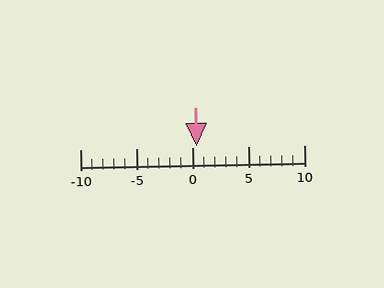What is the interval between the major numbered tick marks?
The major tick marks are spaced 5 units apart.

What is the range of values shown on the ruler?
The ruler shows values from -10 to 10.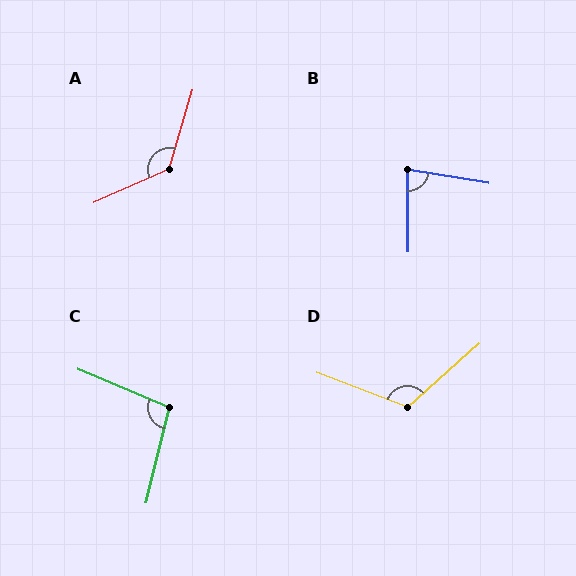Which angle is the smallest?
B, at approximately 80 degrees.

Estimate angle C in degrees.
Approximately 99 degrees.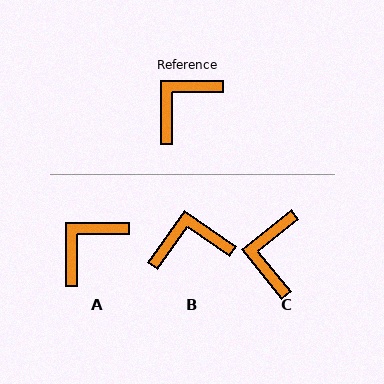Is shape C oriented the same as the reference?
No, it is off by about 39 degrees.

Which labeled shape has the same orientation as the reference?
A.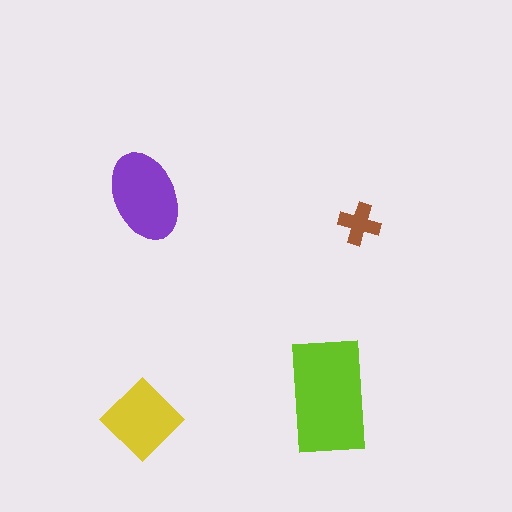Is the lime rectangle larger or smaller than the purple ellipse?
Larger.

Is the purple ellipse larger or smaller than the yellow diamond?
Larger.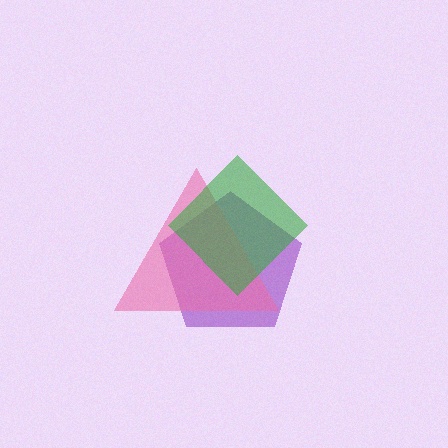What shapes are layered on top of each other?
The layered shapes are: a purple pentagon, a pink triangle, a green diamond.